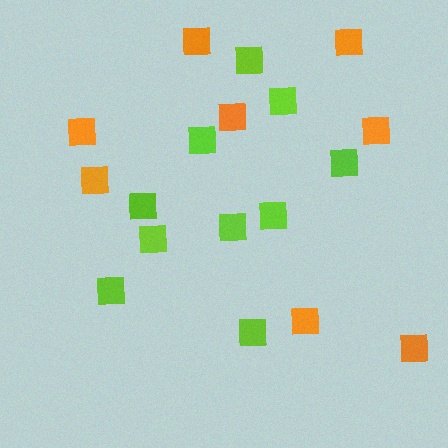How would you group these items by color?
There are 2 groups: one group of orange squares (8) and one group of lime squares (10).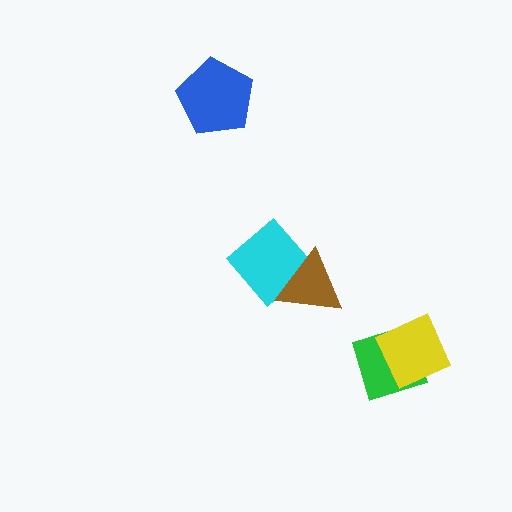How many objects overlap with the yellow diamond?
1 object overlaps with the yellow diamond.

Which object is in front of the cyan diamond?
The brown triangle is in front of the cyan diamond.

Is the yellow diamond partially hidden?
No, no other shape covers it.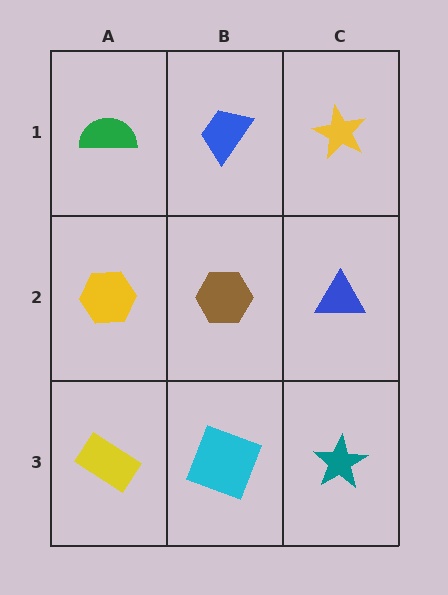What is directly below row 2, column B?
A cyan square.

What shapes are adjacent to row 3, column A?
A yellow hexagon (row 2, column A), a cyan square (row 3, column B).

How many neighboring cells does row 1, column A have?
2.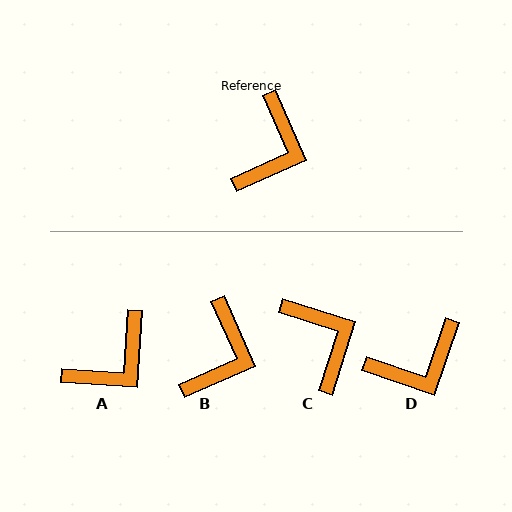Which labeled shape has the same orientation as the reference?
B.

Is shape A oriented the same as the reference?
No, it is off by about 27 degrees.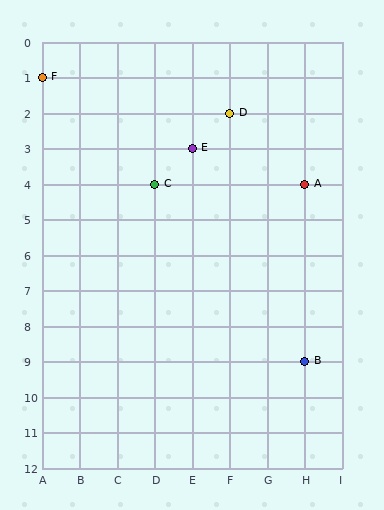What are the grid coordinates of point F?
Point F is at grid coordinates (A, 1).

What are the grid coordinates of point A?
Point A is at grid coordinates (H, 4).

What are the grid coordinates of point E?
Point E is at grid coordinates (E, 3).